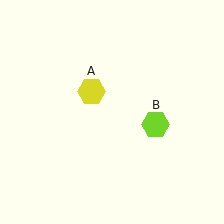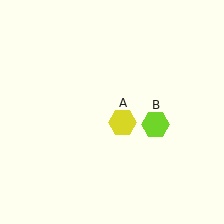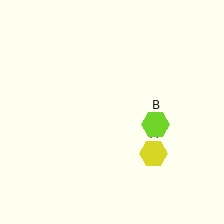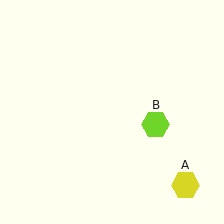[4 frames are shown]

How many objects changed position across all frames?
1 object changed position: yellow hexagon (object A).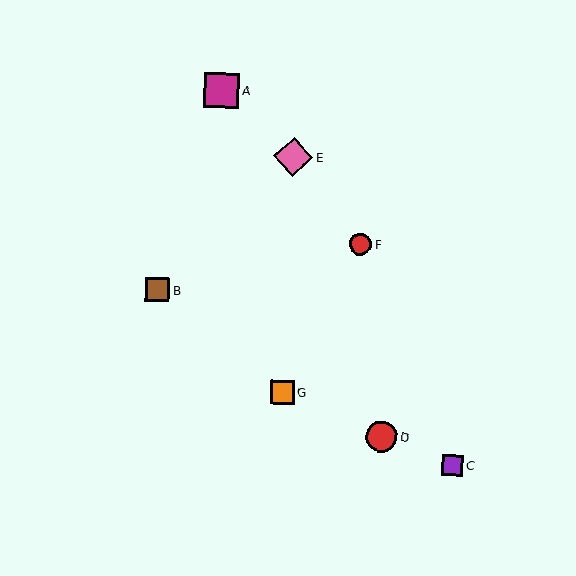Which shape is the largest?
The pink diamond (labeled E) is the largest.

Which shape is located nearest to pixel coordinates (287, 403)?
The orange square (labeled G) at (283, 392) is nearest to that location.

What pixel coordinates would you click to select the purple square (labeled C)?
Click at (453, 465) to select the purple square C.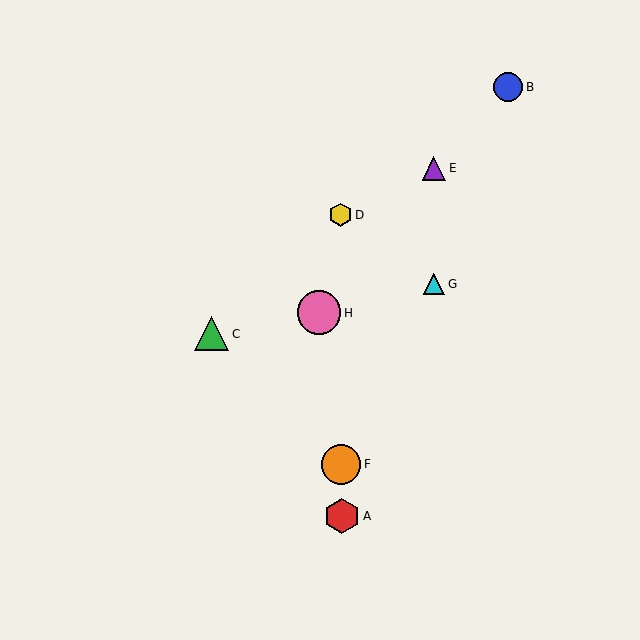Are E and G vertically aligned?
Yes, both are at x≈434.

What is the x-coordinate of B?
Object B is at x≈508.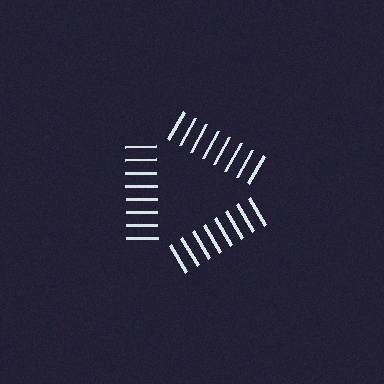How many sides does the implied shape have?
3 sides — the line-ends trace a triangle.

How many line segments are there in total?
24 — 8 along each of the 3 edges.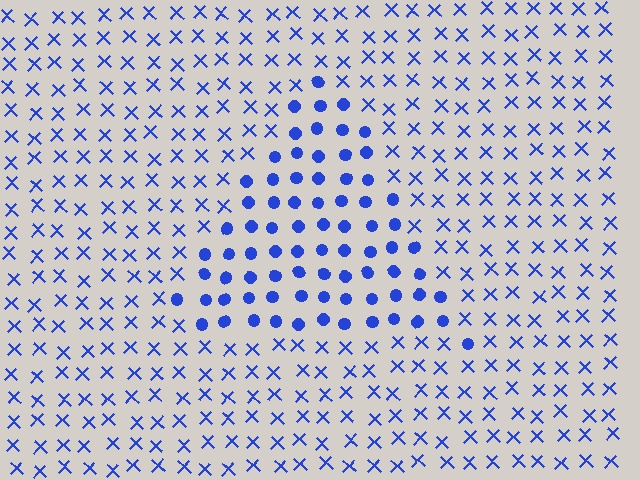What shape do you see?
I see a triangle.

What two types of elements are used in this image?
The image uses circles inside the triangle region and X marks outside it.